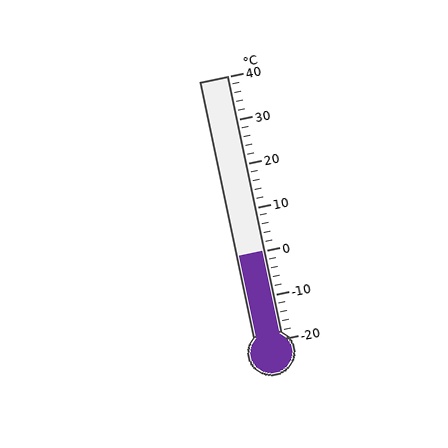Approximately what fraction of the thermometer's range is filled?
The thermometer is filled to approximately 35% of its range.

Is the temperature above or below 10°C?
The temperature is below 10°C.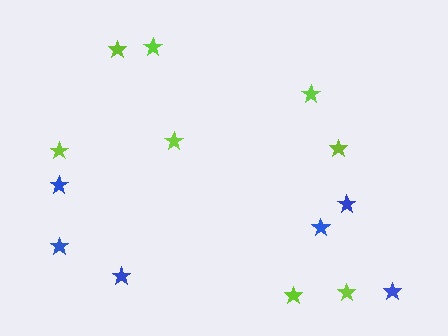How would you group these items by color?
There are 2 groups: one group of blue stars (6) and one group of lime stars (8).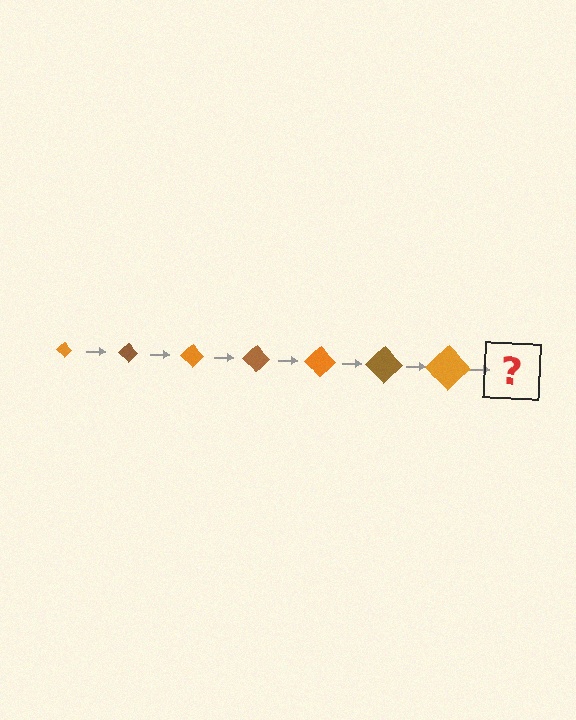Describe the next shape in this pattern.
It should be a brown diamond, larger than the previous one.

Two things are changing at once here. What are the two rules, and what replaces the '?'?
The two rules are that the diamond grows larger each step and the color cycles through orange and brown. The '?' should be a brown diamond, larger than the previous one.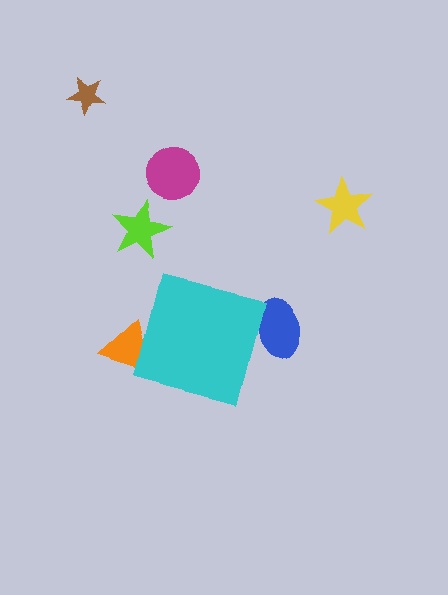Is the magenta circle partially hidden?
No, the magenta circle is fully visible.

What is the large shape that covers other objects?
A cyan square.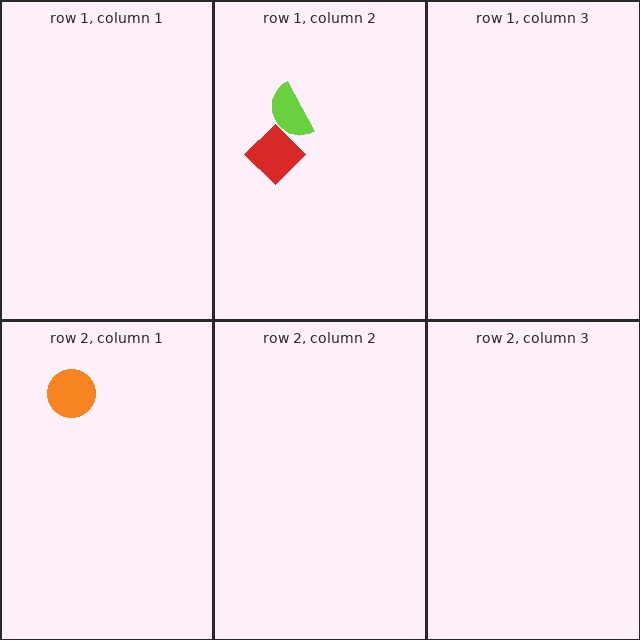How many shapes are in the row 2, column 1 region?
1.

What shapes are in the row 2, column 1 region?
The orange circle.